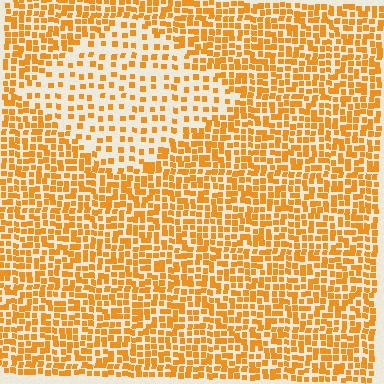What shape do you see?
I see a diamond.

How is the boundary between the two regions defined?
The boundary is defined by a change in element density (approximately 2.2x ratio). All elements are the same color, size, and shape.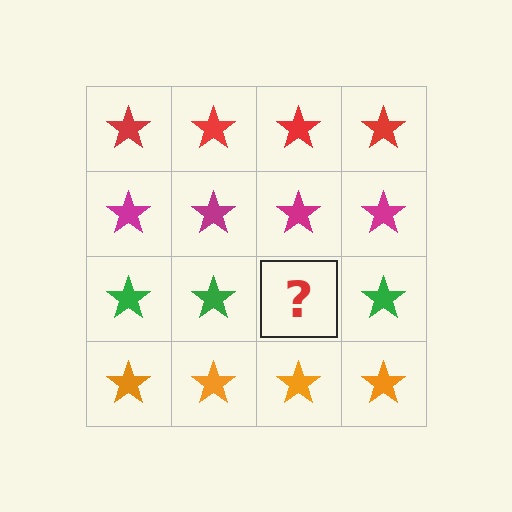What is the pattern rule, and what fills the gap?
The rule is that each row has a consistent color. The gap should be filled with a green star.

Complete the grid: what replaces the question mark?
The question mark should be replaced with a green star.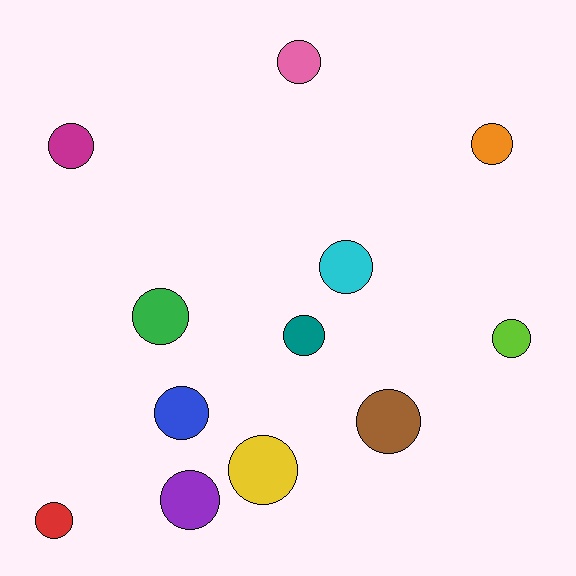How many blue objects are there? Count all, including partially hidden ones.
There is 1 blue object.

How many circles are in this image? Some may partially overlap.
There are 12 circles.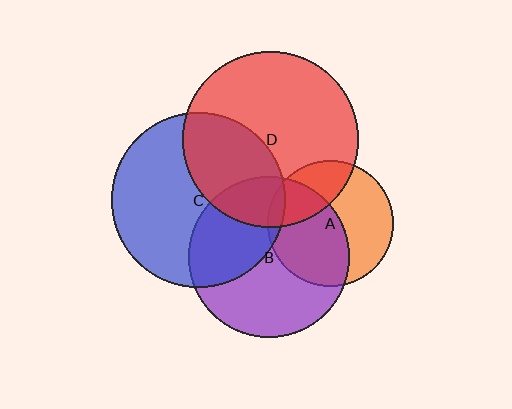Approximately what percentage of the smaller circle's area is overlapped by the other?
Approximately 20%.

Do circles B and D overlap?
Yes.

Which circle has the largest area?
Circle D (red).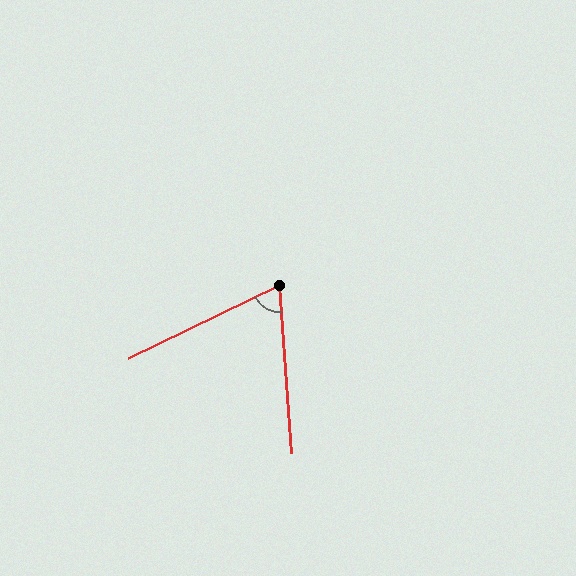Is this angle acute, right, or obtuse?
It is acute.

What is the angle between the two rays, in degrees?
Approximately 68 degrees.